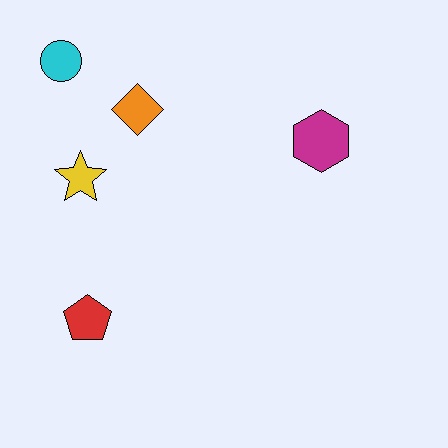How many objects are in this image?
There are 5 objects.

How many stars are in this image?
There is 1 star.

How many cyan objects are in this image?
There is 1 cyan object.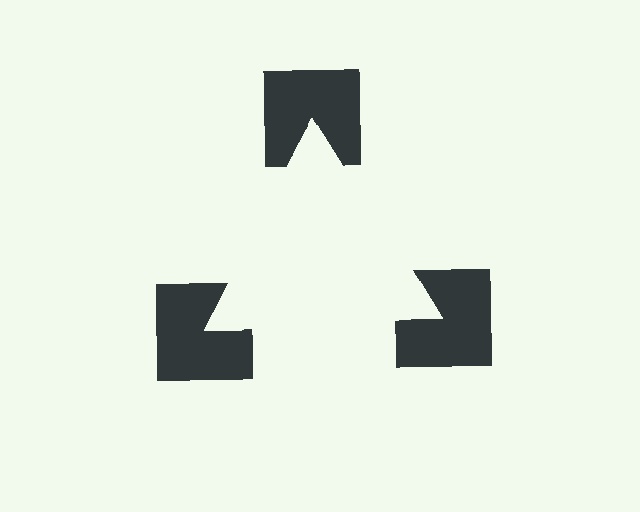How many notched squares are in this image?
There are 3 — one at each vertex of the illusory triangle.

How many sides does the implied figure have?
3 sides.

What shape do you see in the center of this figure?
An illusory triangle — its edges are inferred from the aligned wedge cuts in the notched squares, not physically drawn.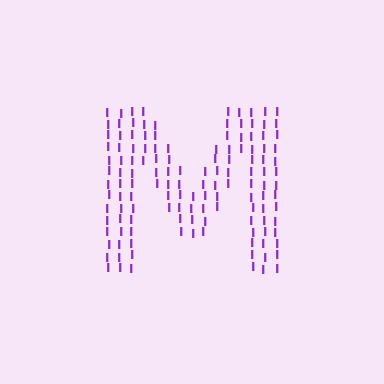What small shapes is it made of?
It is made of small letter I's.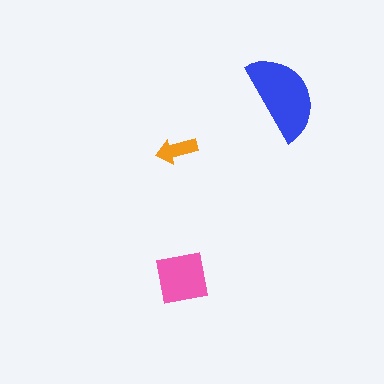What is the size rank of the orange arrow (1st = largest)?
3rd.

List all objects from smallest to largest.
The orange arrow, the pink square, the blue semicircle.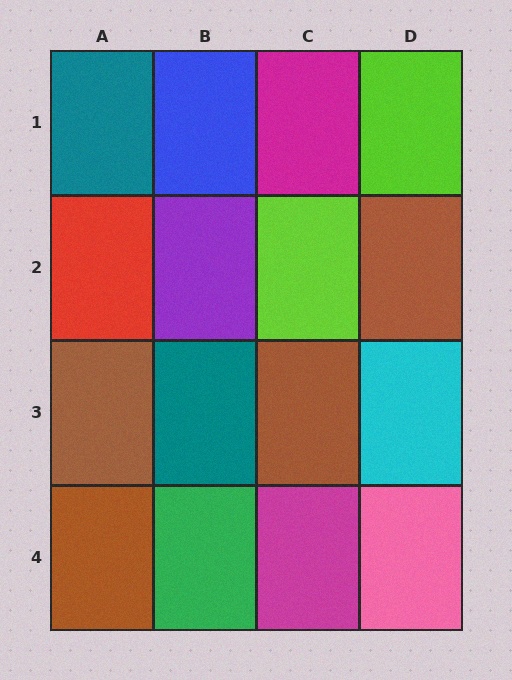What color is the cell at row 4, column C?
Magenta.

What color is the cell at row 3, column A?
Brown.